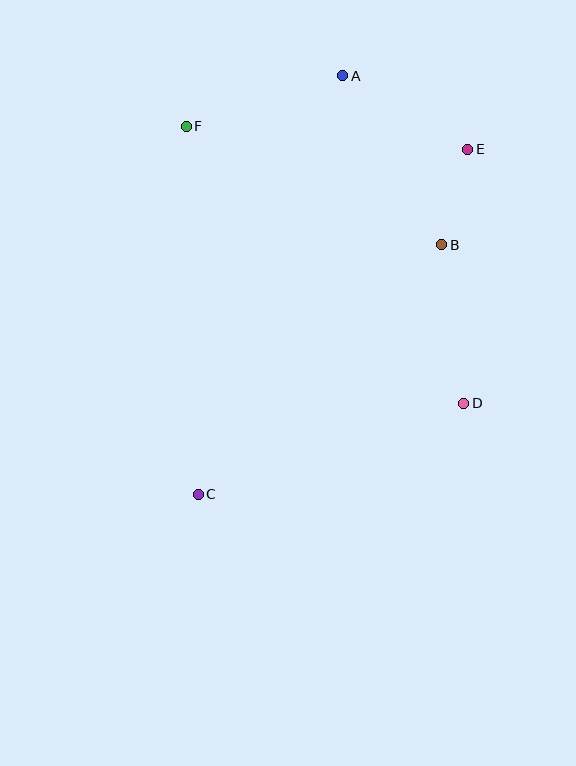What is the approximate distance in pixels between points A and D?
The distance between A and D is approximately 349 pixels.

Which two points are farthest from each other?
Points A and C are farthest from each other.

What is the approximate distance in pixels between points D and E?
The distance between D and E is approximately 254 pixels.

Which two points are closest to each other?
Points B and E are closest to each other.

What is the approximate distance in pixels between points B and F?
The distance between B and F is approximately 282 pixels.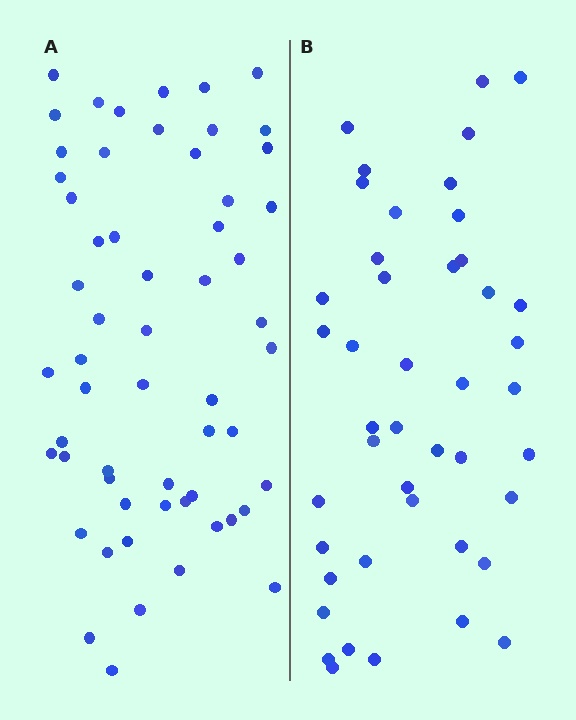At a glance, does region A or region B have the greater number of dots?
Region A (the left region) has more dots.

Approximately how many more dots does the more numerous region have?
Region A has approximately 15 more dots than region B.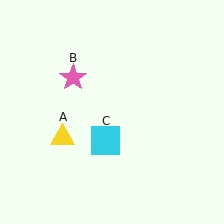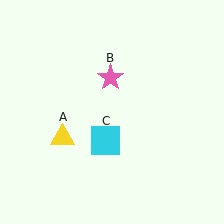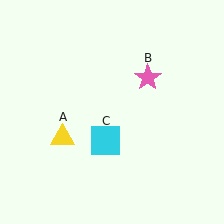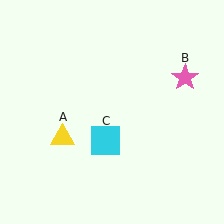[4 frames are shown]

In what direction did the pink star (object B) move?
The pink star (object B) moved right.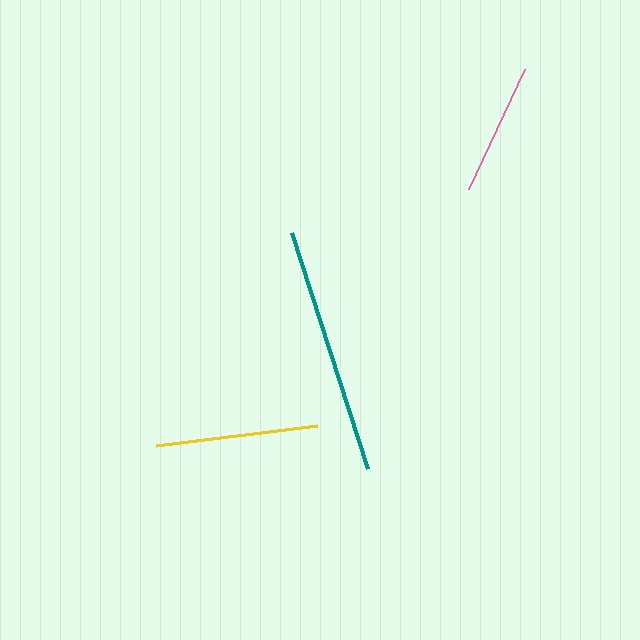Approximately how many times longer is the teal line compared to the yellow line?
The teal line is approximately 1.5 times the length of the yellow line.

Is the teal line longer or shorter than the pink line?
The teal line is longer than the pink line.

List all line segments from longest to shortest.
From longest to shortest: teal, yellow, pink.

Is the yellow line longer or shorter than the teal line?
The teal line is longer than the yellow line.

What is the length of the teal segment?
The teal segment is approximately 248 pixels long.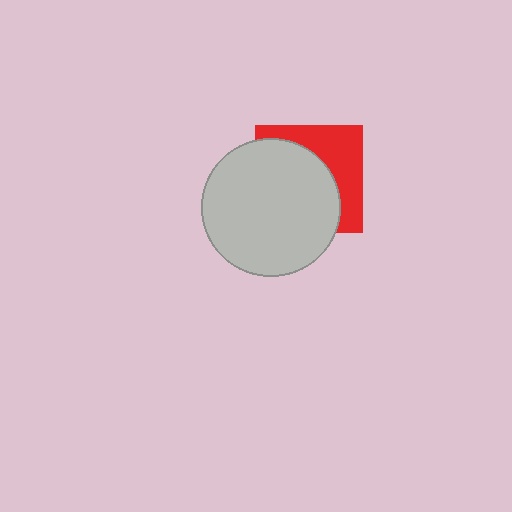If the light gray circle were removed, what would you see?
You would see the complete red square.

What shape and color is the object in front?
The object in front is a light gray circle.